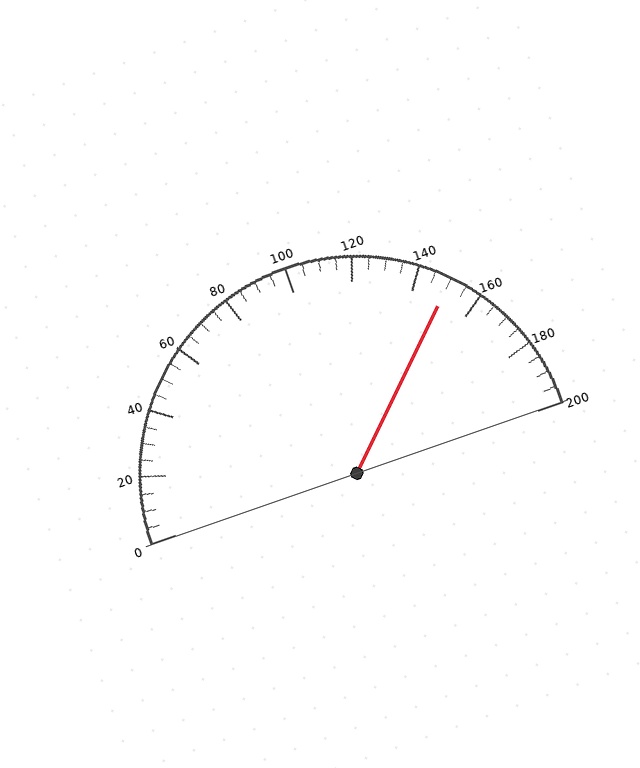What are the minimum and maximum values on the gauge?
The gauge ranges from 0 to 200.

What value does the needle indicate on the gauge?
The needle indicates approximately 150.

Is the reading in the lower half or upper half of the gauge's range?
The reading is in the upper half of the range (0 to 200).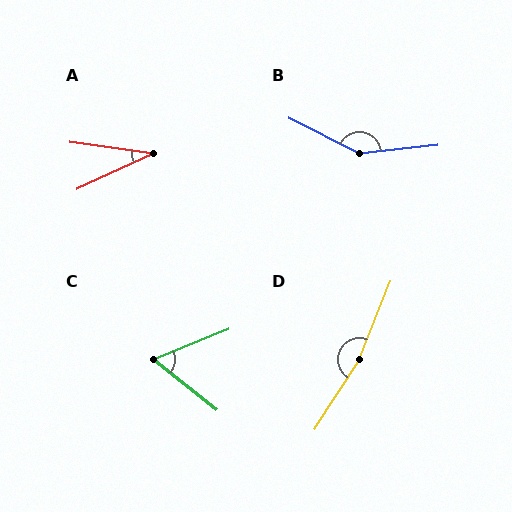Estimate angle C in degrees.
Approximately 61 degrees.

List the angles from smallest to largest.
A (33°), C (61°), B (147°), D (169°).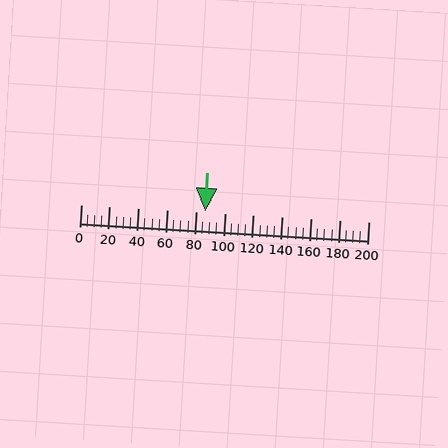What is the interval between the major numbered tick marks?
The major tick marks are spaced 20 units apart.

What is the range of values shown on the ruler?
The ruler shows values from 0 to 200.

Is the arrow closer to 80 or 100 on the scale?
The arrow is closer to 80.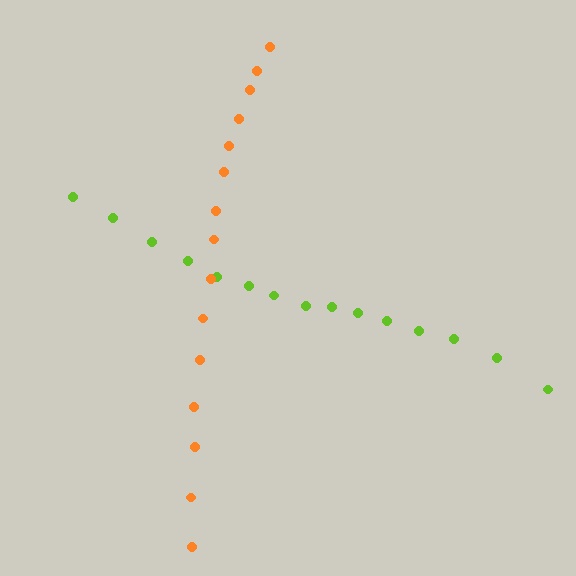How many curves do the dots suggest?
There are 2 distinct paths.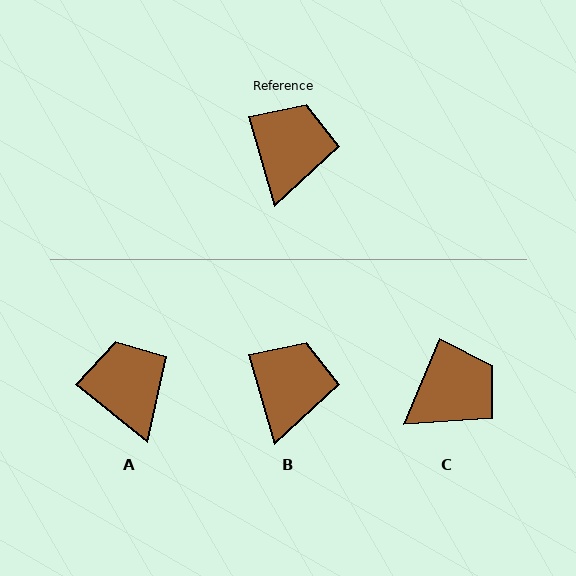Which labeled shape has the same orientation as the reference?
B.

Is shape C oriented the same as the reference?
No, it is off by about 39 degrees.